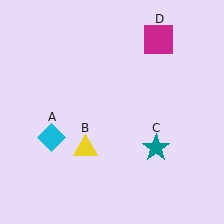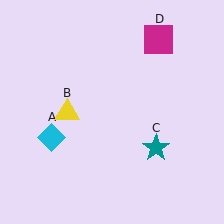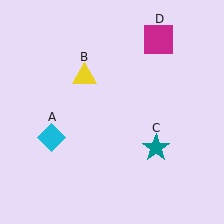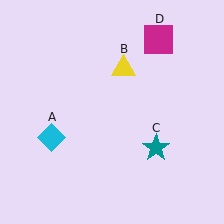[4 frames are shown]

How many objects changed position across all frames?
1 object changed position: yellow triangle (object B).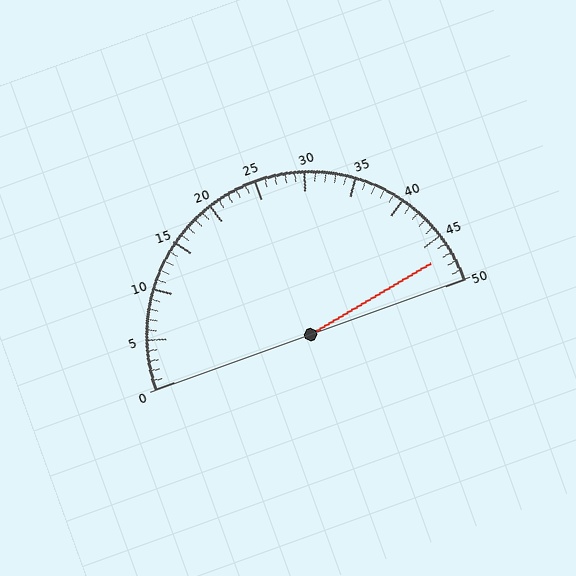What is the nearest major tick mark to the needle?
The nearest major tick mark is 45.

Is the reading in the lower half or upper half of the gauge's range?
The reading is in the upper half of the range (0 to 50).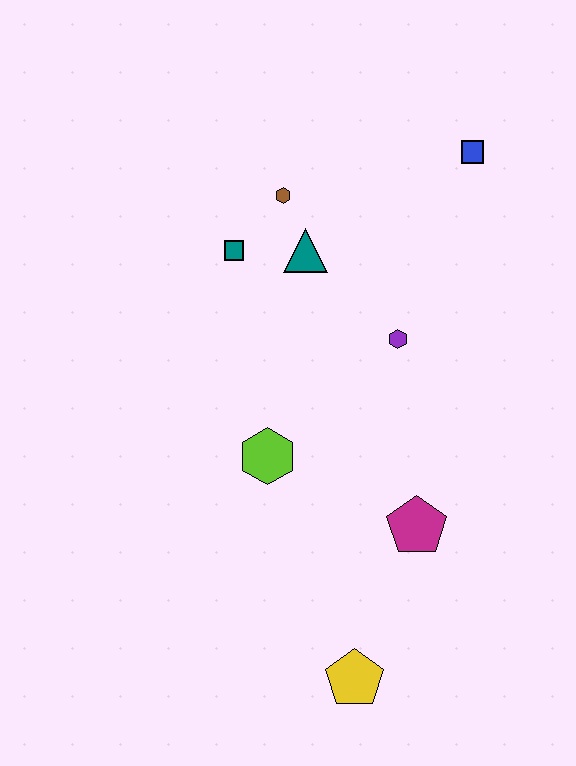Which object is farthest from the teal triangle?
The yellow pentagon is farthest from the teal triangle.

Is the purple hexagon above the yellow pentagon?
Yes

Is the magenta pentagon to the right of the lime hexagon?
Yes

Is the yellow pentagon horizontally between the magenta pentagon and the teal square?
Yes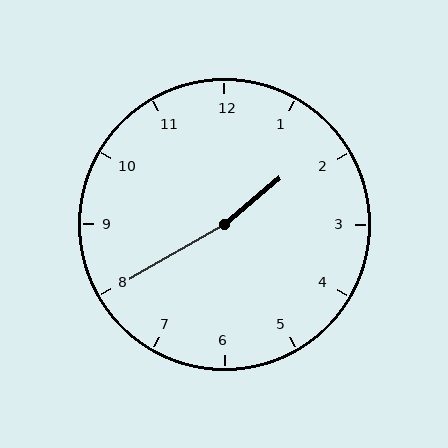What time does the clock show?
1:40.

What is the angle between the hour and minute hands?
Approximately 170 degrees.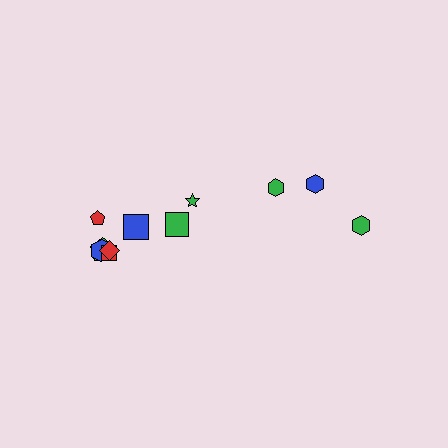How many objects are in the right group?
There are 3 objects.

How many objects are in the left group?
There are 8 objects.